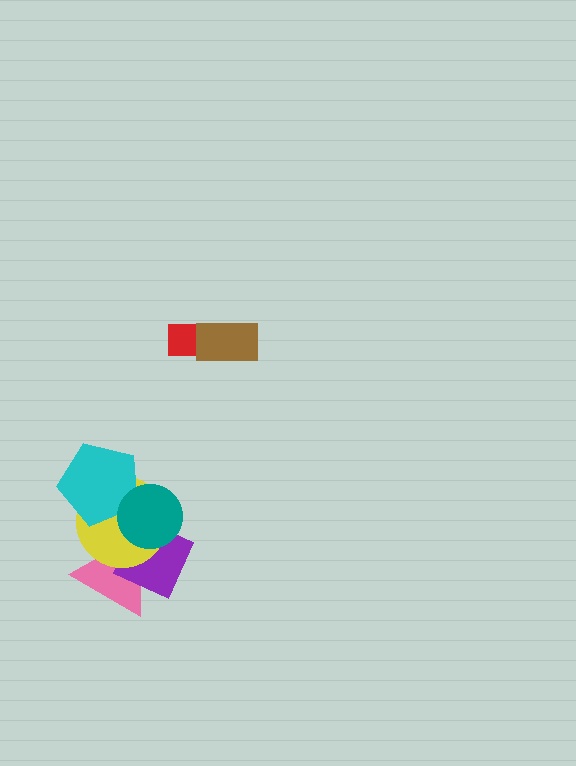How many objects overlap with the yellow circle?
4 objects overlap with the yellow circle.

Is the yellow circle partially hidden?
Yes, it is partially covered by another shape.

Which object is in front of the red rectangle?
The brown rectangle is in front of the red rectangle.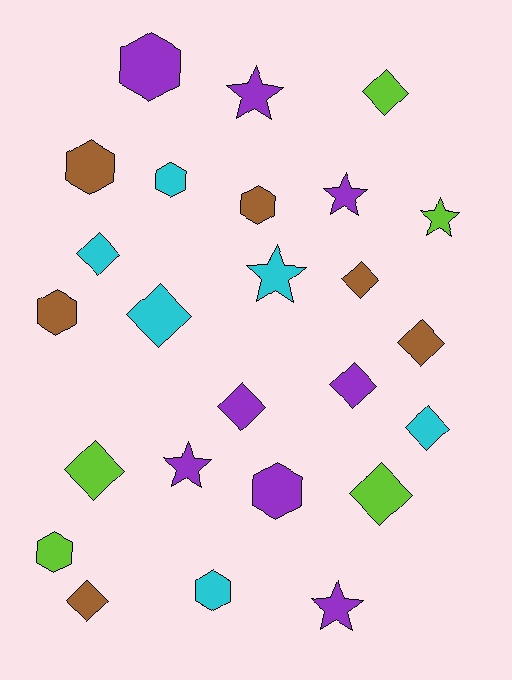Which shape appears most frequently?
Diamond, with 11 objects.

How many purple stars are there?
There are 4 purple stars.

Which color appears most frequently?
Purple, with 8 objects.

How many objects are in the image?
There are 25 objects.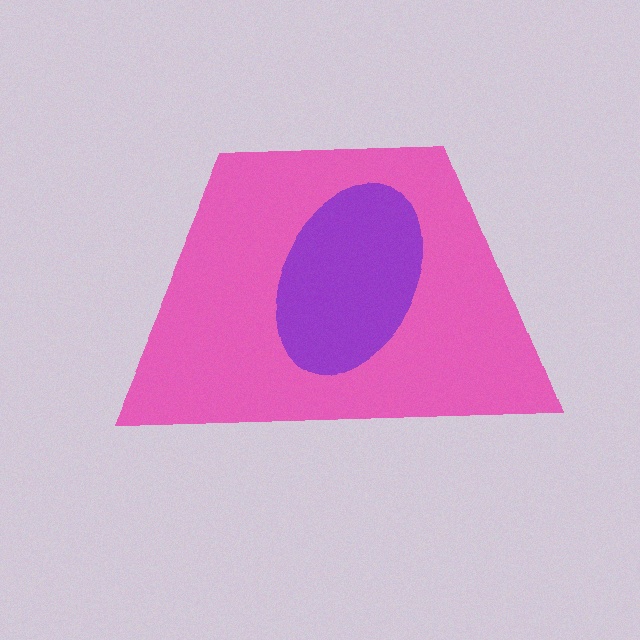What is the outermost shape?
The pink trapezoid.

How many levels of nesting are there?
2.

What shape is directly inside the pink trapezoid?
The purple ellipse.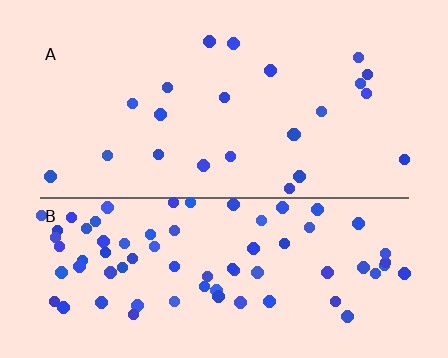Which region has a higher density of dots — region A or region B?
B (the bottom).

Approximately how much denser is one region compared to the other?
Approximately 3.3× — region B over region A.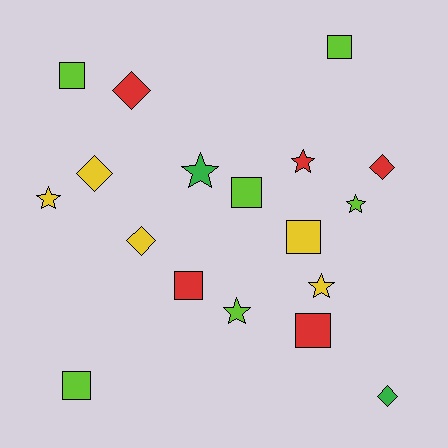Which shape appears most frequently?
Square, with 7 objects.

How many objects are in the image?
There are 18 objects.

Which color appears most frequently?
Lime, with 6 objects.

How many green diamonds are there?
There is 1 green diamond.